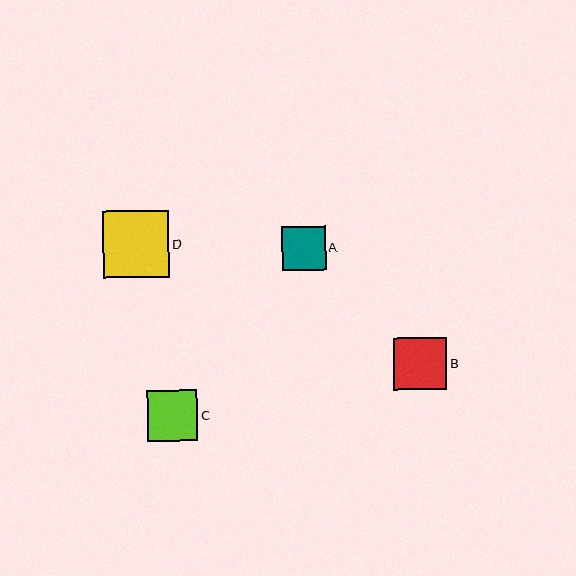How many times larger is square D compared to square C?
Square D is approximately 1.3 times the size of square C.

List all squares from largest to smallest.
From largest to smallest: D, B, C, A.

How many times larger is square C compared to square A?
Square C is approximately 1.1 times the size of square A.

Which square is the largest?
Square D is the largest with a size of approximately 67 pixels.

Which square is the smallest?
Square A is the smallest with a size of approximately 44 pixels.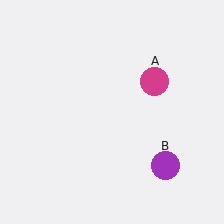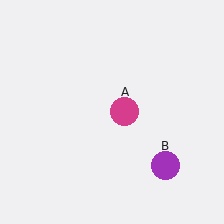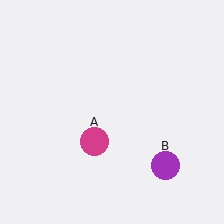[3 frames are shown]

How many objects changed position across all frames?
1 object changed position: magenta circle (object A).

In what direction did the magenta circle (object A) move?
The magenta circle (object A) moved down and to the left.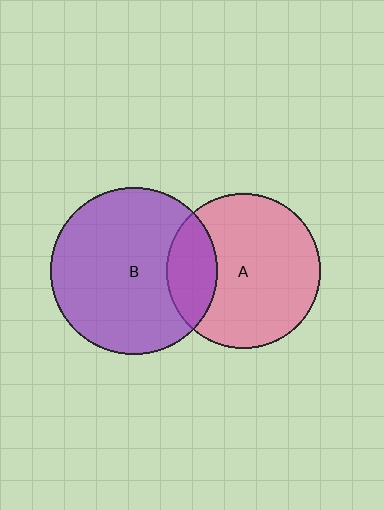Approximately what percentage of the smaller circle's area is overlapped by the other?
Approximately 20%.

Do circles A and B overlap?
Yes.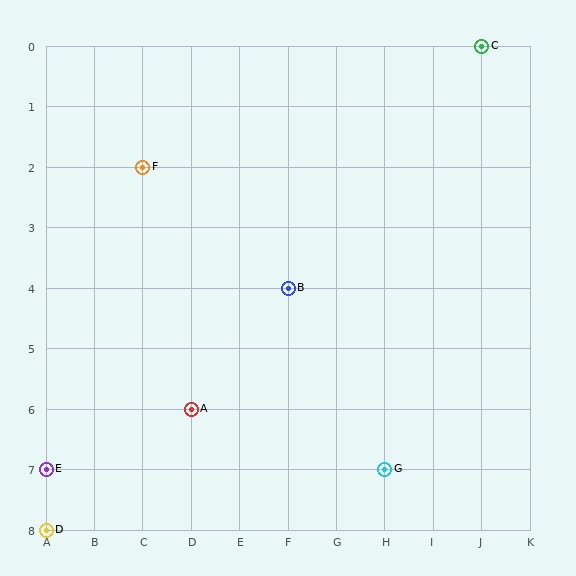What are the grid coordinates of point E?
Point E is at grid coordinates (A, 7).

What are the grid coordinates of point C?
Point C is at grid coordinates (J, 0).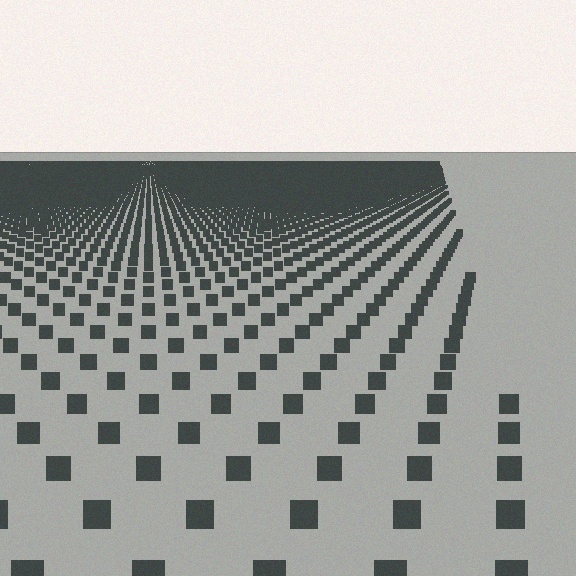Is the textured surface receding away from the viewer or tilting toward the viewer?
The surface is receding away from the viewer. Texture elements get smaller and denser toward the top.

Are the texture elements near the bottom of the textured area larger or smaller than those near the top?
Larger. Near the bottom, elements are closer to the viewer and appear at a bigger on-screen size.